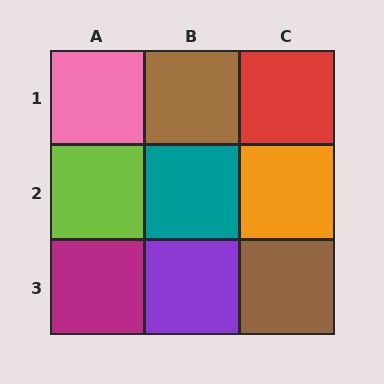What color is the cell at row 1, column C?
Red.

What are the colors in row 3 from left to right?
Magenta, purple, brown.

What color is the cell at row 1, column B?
Brown.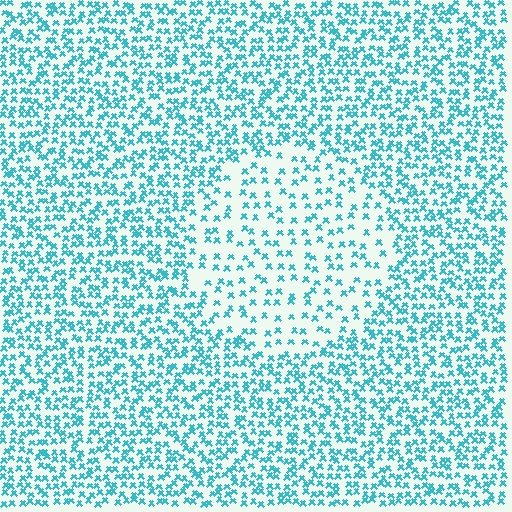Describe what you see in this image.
The image contains small cyan elements arranged at two different densities. A circle-shaped region is visible where the elements are less densely packed than the surrounding area.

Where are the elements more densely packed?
The elements are more densely packed outside the circle boundary.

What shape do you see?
I see a circle.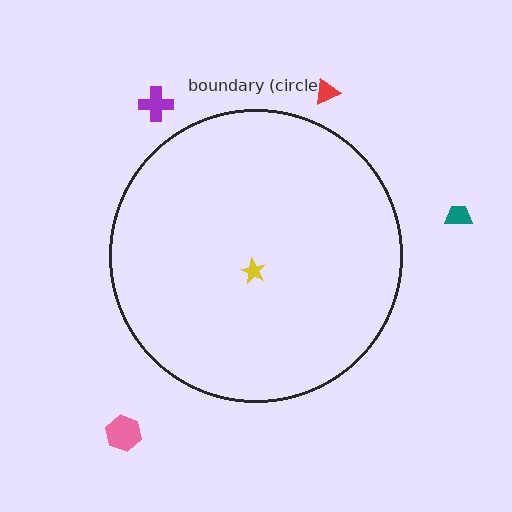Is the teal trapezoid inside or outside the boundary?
Outside.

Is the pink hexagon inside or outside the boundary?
Outside.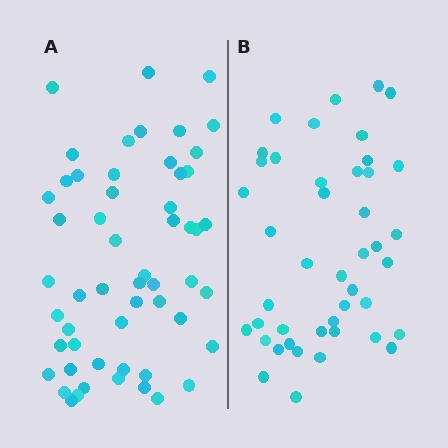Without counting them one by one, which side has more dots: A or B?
Region A (the left region) has more dots.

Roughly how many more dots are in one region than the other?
Region A has roughly 12 or so more dots than region B.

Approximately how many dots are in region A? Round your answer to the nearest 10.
About 60 dots. (The exact count is 55, which rounds to 60.)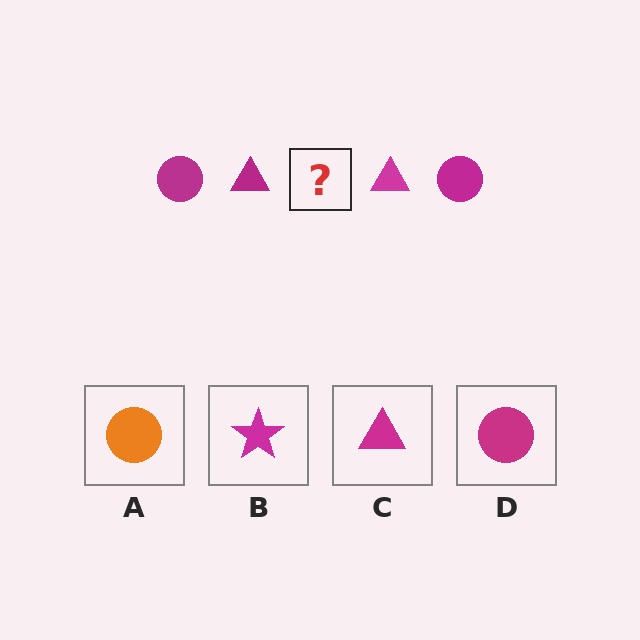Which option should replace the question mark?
Option D.